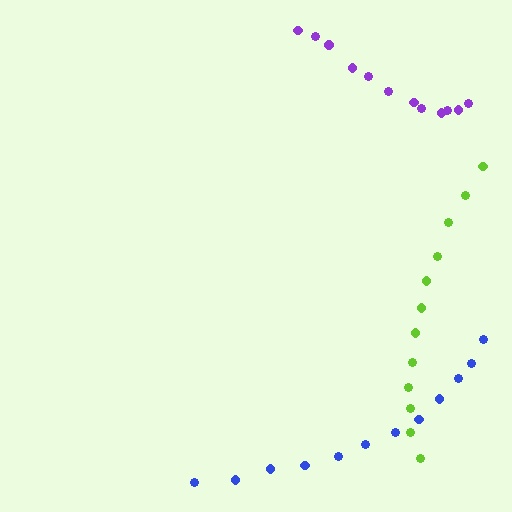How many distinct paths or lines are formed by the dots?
There are 3 distinct paths.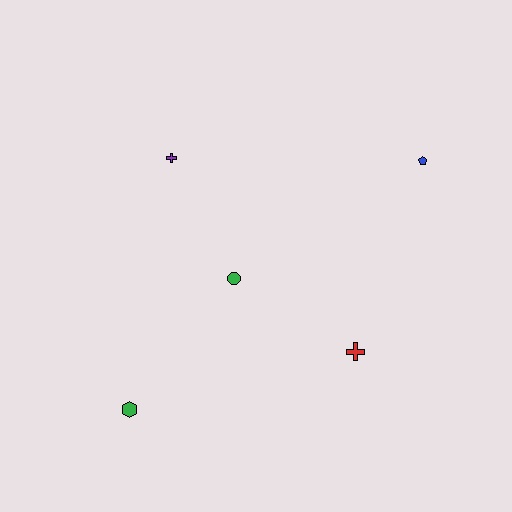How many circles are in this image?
There is 1 circle.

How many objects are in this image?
There are 5 objects.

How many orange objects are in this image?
There are no orange objects.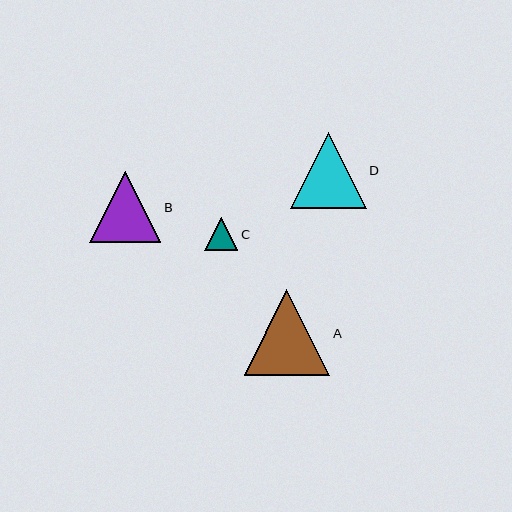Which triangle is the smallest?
Triangle C is the smallest with a size of approximately 33 pixels.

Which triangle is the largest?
Triangle A is the largest with a size of approximately 85 pixels.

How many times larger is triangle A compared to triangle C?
Triangle A is approximately 2.6 times the size of triangle C.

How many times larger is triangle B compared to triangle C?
Triangle B is approximately 2.2 times the size of triangle C.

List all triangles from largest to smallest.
From largest to smallest: A, D, B, C.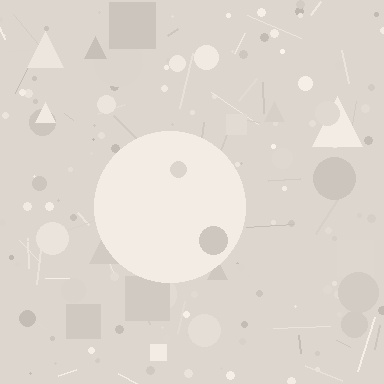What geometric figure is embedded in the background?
A circle is embedded in the background.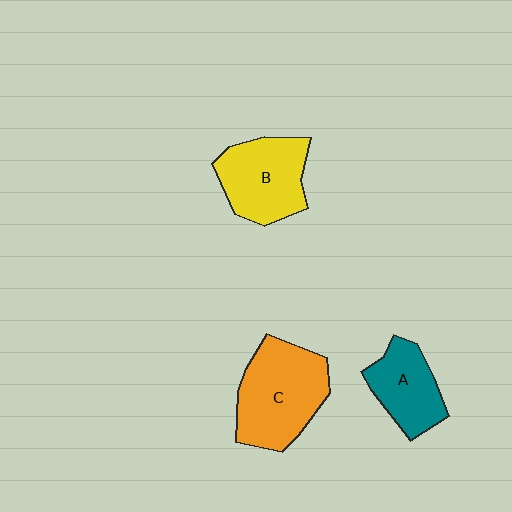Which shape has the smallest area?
Shape A (teal).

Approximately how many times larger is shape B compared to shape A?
Approximately 1.3 times.